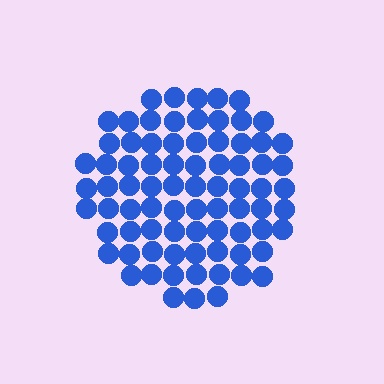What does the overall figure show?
The overall figure shows a circle.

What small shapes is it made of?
It is made of small circles.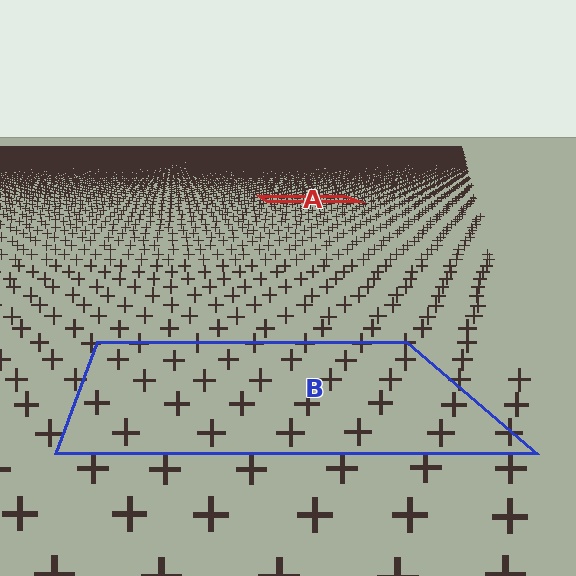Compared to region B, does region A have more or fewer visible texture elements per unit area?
Region A has more texture elements per unit area — they are packed more densely because it is farther away.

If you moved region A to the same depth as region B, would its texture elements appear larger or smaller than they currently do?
They would appear larger. At a closer depth, the same texture elements are projected at a bigger on-screen size.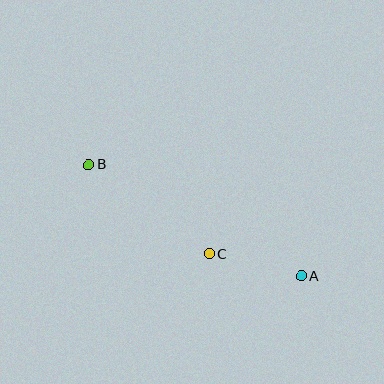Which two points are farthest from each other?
Points A and B are farthest from each other.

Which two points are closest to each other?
Points A and C are closest to each other.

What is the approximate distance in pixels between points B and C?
The distance between B and C is approximately 150 pixels.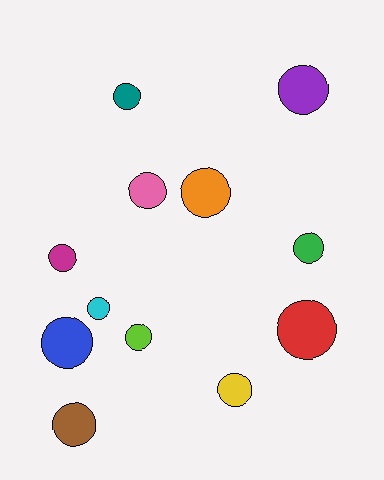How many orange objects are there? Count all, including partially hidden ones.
There is 1 orange object.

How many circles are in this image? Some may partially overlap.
There are 12 circles.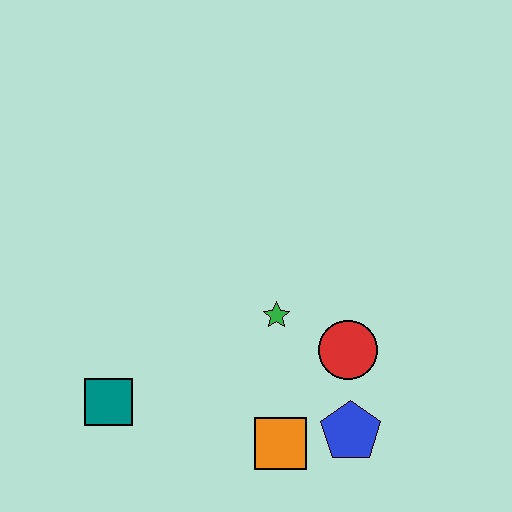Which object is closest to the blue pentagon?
The orange square is closest to the blue pentagon.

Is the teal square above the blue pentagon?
Yes